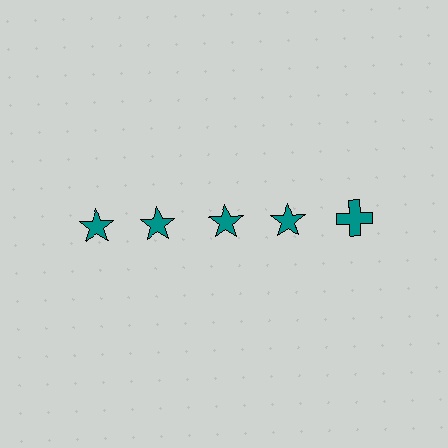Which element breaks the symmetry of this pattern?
The teal cross in the top row, rightmost column breaks the symmetry. All other shapes are teal stars.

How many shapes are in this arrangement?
There are 5 shapes arranged in a grid pattern.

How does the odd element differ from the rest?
It has a different shape: cross instead of star.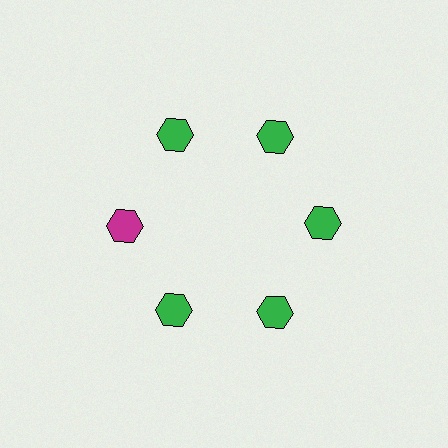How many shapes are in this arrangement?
There are 6 shapes arranged in a ring pattern.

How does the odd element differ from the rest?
It has a different color: magenta instead of green.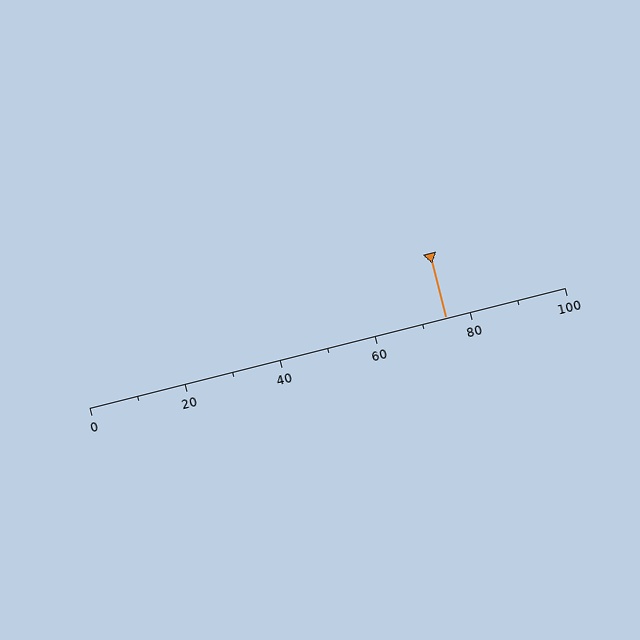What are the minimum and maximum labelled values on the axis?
The axis runs from 0 to 100.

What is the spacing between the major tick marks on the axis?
The major ticks are spaced 20 apart.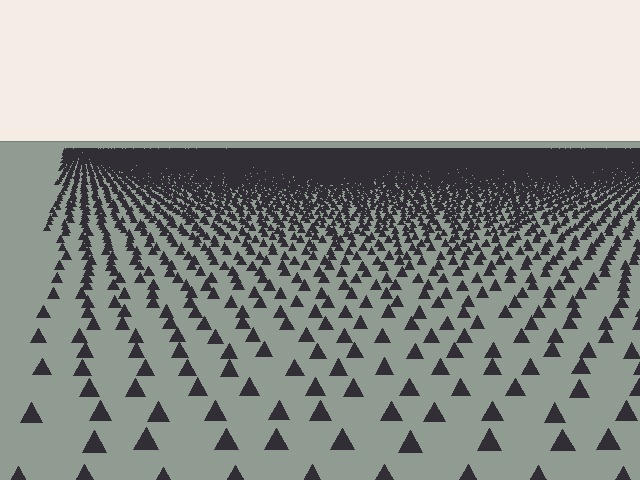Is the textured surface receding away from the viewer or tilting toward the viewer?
The surface is receding away from the viewer. Texture elements get smaller and denser toward the top.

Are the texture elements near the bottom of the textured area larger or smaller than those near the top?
Larger. Near the bottom, elements are closer to the viewer and appear at a bigger on-screen size.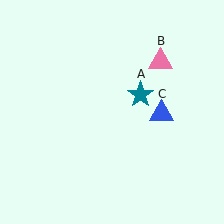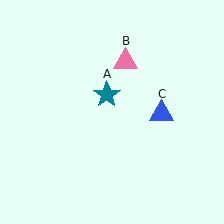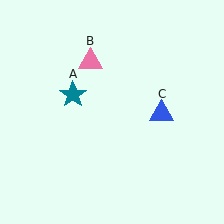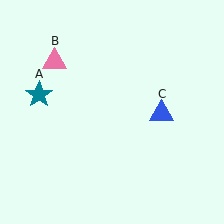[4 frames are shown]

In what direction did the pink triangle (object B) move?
The pink triangle (object B) moved left.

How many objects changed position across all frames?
2 objects changed position: teal star (object A), pink triangle (object B).